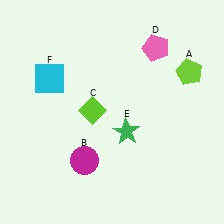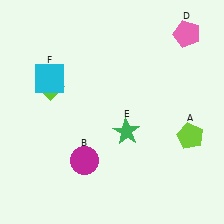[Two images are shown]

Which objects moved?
The objects that moved are: the lime pentagon (A), the lime diamond (C), the pink pentagon (D).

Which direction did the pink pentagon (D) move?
The pink pentagon (D) moved right.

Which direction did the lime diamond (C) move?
The lime diamond (C) moved left.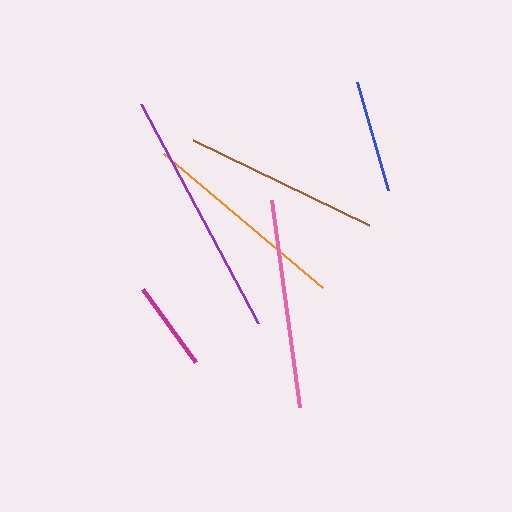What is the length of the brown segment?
The brown segment is approximately 196 pixels long.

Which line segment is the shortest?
The magenta line is the shortest at approximately 90 pixels.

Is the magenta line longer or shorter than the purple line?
The purple line is longer than the magenta line.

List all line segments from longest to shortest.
From longest to shortest: purple, pink, orange, brown, blue, magenta.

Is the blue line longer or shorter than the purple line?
The purple line is longer than the blue line.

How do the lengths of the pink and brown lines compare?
The pink and brown lines are approximately the same length.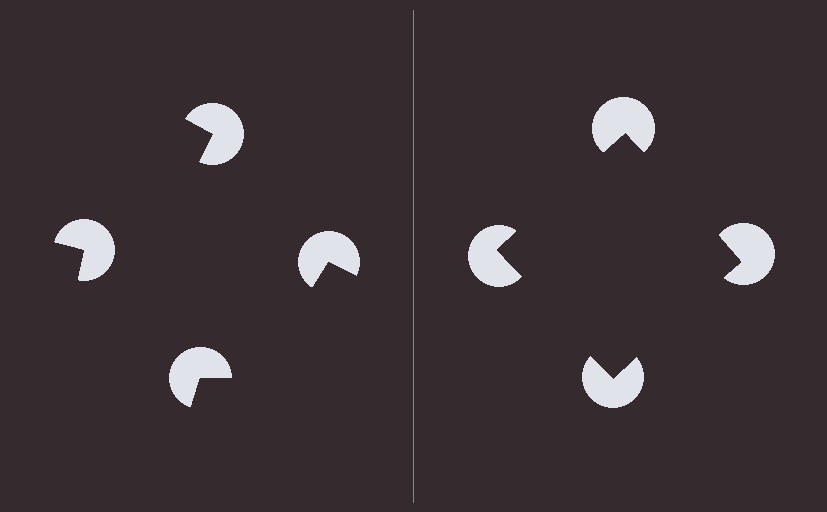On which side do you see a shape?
An illusory square appears on the right side. On the left side the wedge cuts are rotated, so no coherent shape forms.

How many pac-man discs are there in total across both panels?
8 — 4 on each side.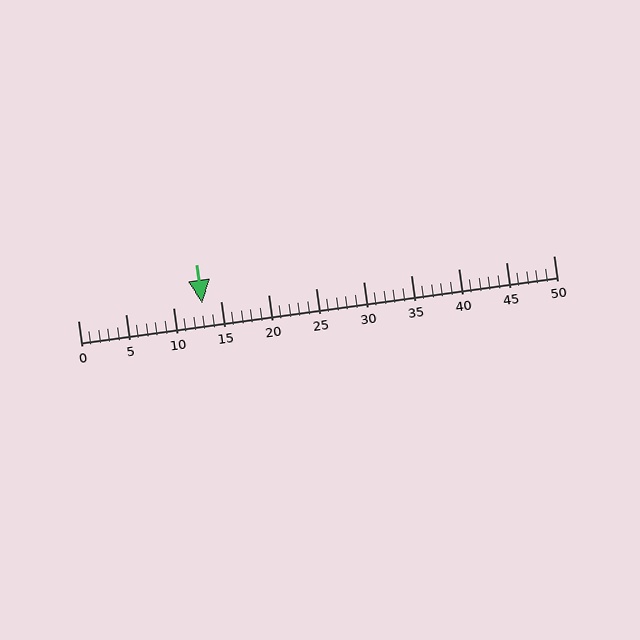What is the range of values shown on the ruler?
The ruler shows values from 0 to 50.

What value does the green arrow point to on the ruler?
The green arrow points to approximately 13.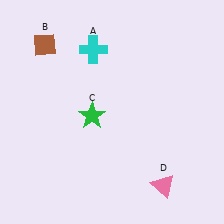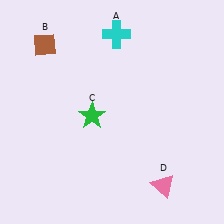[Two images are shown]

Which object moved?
The cyan cross (A) moved right.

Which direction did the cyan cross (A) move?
The cyan cross (A) moved right.